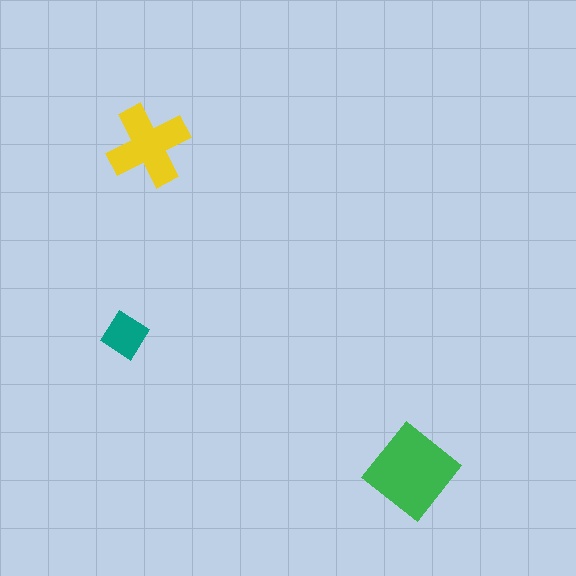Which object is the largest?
The green diamond.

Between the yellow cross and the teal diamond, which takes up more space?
The yellow cross.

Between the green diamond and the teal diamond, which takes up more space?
The green diamond.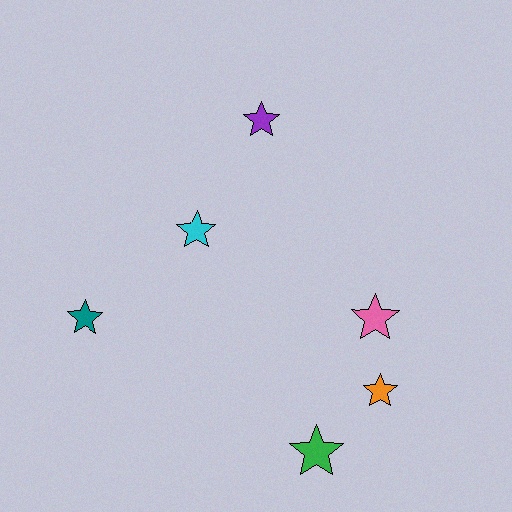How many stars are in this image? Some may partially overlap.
There are 6 stars.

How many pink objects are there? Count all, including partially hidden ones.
There is 1 pink object.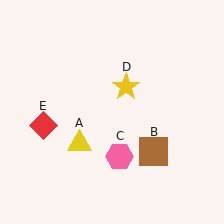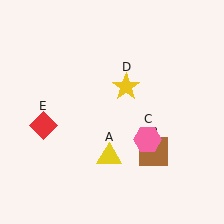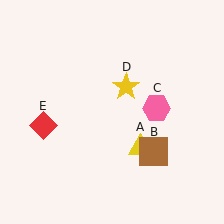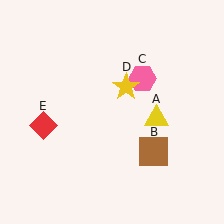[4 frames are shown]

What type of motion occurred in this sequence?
The yellow triangle (object A), pink hexagon (object C) rotated counterclockwise around the center of the scene.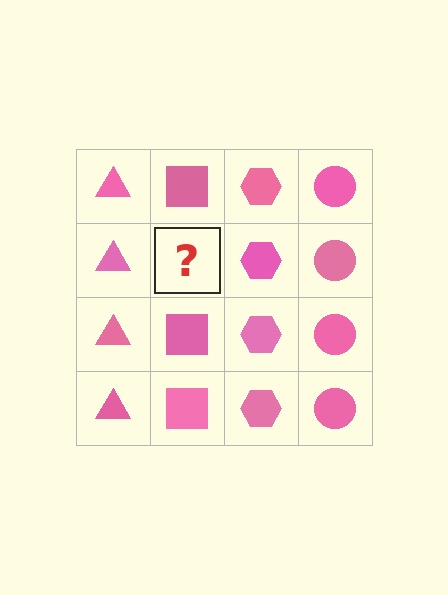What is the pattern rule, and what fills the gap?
The rule is that each column has a consistent shape. The gap should be filled with a pink square.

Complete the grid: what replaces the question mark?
The question mark should be replaced with a pink square.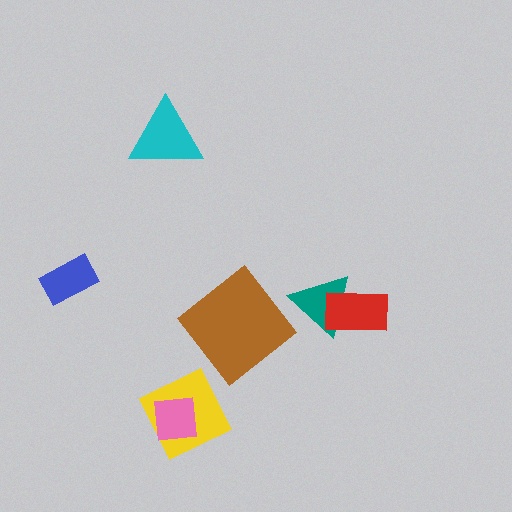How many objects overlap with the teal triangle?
1 object overlaps with the teal triangle.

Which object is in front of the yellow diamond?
The pink square is in front of the yellow diamond.